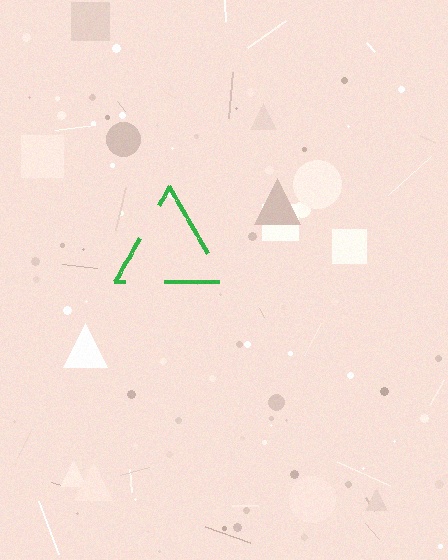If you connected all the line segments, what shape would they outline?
They would outline a triangle.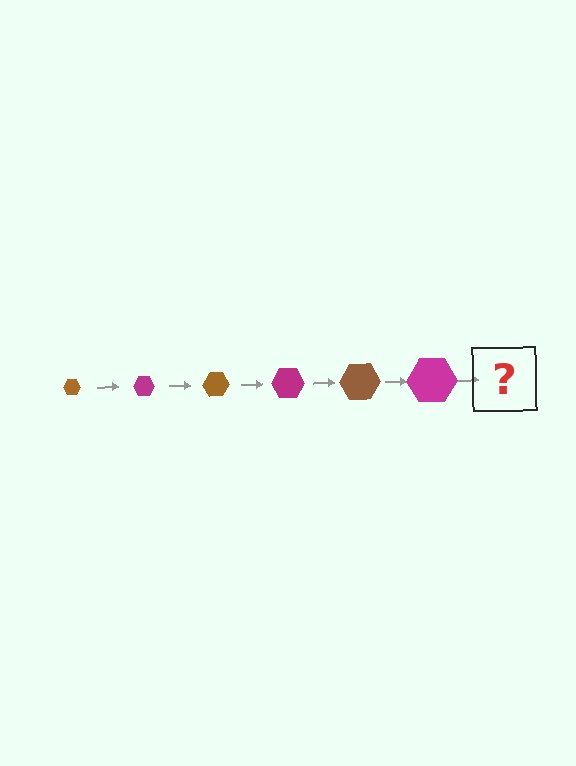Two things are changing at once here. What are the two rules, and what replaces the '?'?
The two rules are that the hexagon grows larger each step and the color cycles through brown and magenta. The '?' should be a brown hexagon, larger than the previous one.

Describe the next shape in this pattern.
It should be a brown hexagon, larger than the previous one.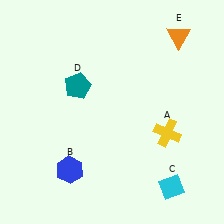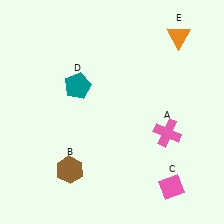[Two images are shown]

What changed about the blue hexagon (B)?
In Image 1, B is blue. In Image 2, it changed to brown.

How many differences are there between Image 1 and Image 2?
There are 3 differences between the two images.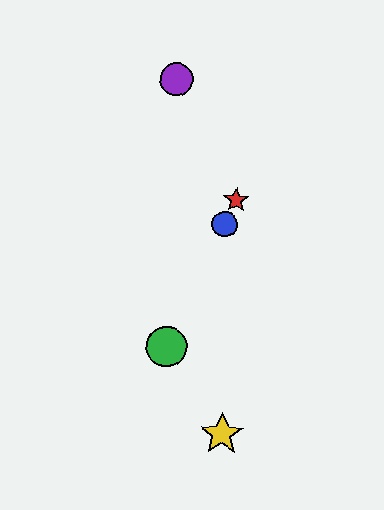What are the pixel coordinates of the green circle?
The green circle is at (166, 347).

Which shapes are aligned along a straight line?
The red star, the blue circle, the green circle are aligned along a straight line.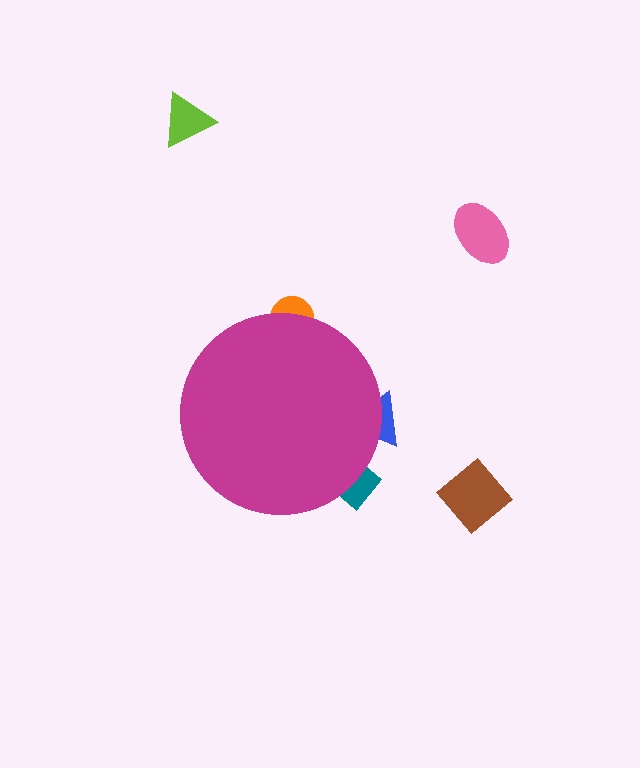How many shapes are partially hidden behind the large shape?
3 shapes are partially hidden.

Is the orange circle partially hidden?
Yes, the orange circle is partially hidden behind the magenta circle.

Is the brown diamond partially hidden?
No, the brown diamond is fully visible.